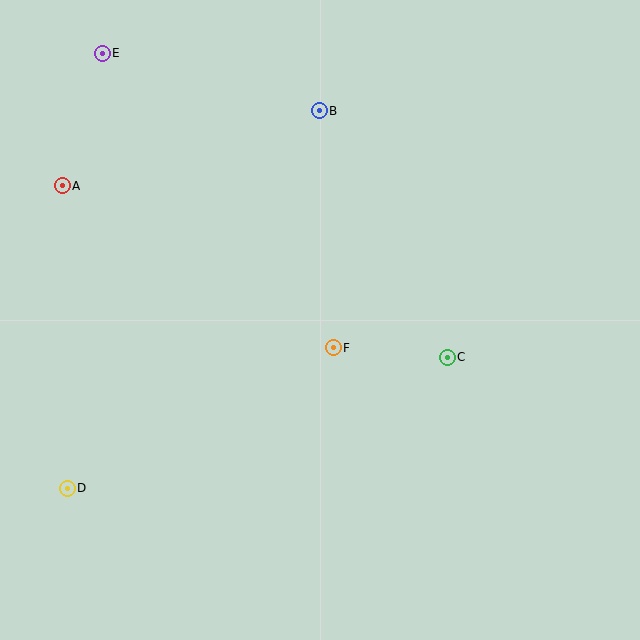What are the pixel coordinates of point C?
Point C is at (447, 357).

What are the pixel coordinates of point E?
Point E is at (102, 53).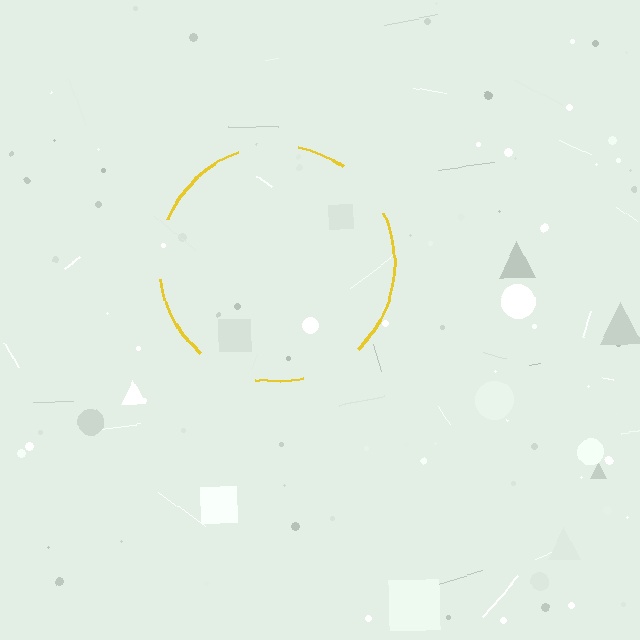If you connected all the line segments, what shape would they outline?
They would outline a circle.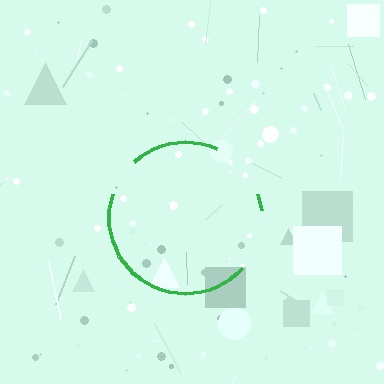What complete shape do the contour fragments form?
The contour fragments form a circle.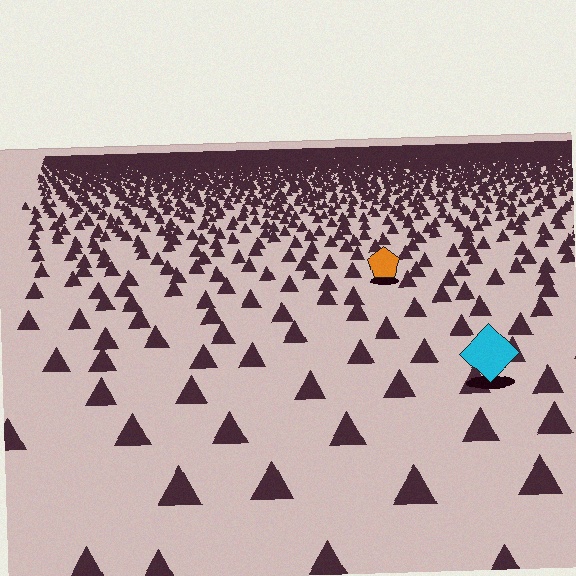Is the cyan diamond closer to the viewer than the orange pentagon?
Yes. The cyan diamond is closer — you can tell from the texture gradient: the ground texture is coarser near it.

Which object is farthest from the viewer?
The orange pentagon is farthest from the viewer. It appears smaller and the ground texture around it is denser.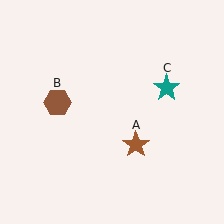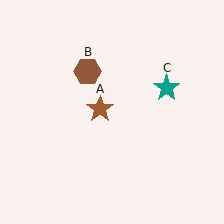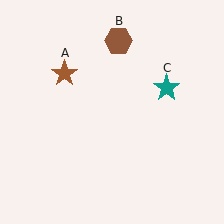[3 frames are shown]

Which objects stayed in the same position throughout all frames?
Teal star (object C) remained stationary.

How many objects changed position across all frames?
2 objects changed position: brown star (object A), brown hexagon (object B).